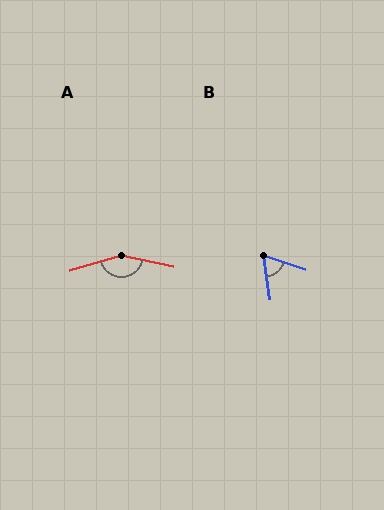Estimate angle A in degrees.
Approximately 151 degrees.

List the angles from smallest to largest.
B (63°), A (151°).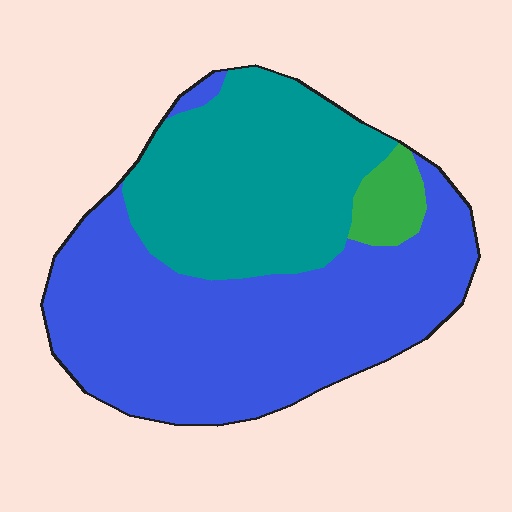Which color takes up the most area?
Blue, at roughly 60%.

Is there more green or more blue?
Blue.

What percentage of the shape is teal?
Teal covers around 35% of the shape.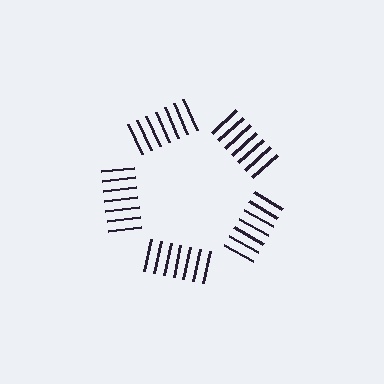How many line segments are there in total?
35 — 7 along each of the 5 edges.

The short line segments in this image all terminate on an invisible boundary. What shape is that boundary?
An illusory pentagon — the line segments terminate on its edges but no continuous stroke is drawn.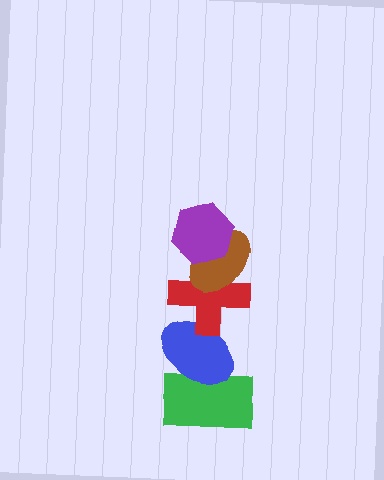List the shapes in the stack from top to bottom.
From top to bottom: the purple hexagon, the brown ellipse, the red cross, the blue ellipse, the green rectangle.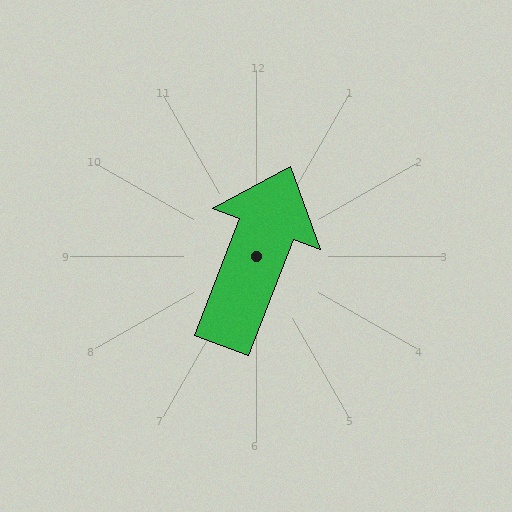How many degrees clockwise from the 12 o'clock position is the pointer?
Approximately 21 degrees.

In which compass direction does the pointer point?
North.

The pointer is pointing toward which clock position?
Roughly 1 o'clock.